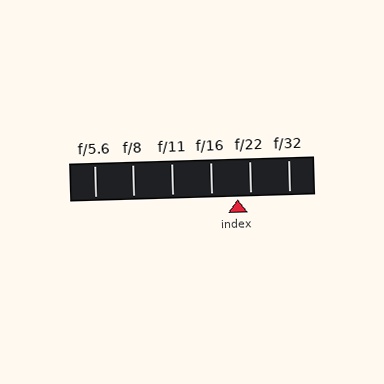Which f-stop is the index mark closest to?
The index mark is closest to f/22.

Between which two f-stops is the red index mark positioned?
The index mark is between f/16 and f/22.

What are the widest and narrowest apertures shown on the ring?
The widest aperture shown is f/5.6 and the narrowest is f/32.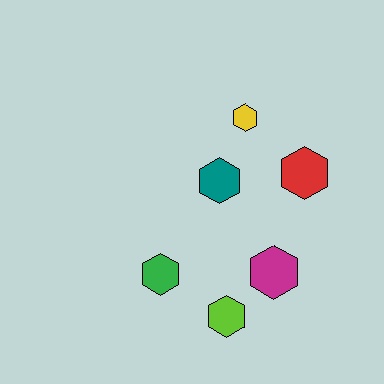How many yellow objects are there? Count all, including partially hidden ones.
There is 1 yellow object.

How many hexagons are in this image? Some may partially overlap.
There are 6 hexagons.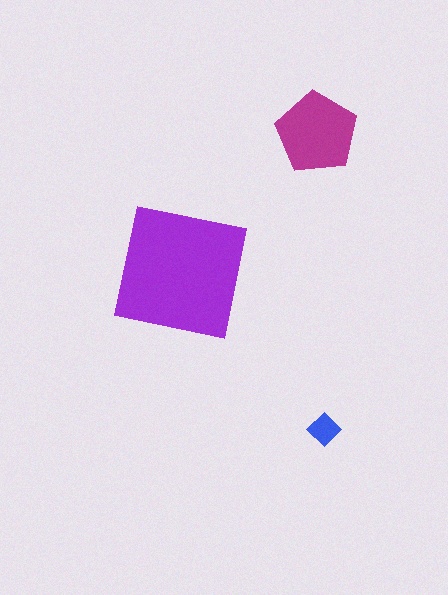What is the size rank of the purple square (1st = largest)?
1st.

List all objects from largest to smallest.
The purple square, the magenta pentagon, the blue diamond.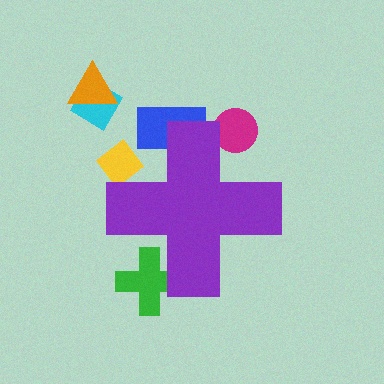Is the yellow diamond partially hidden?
Yes, the yellow diamond is partially hidden behind the purple cross.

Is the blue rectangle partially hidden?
Yes, the blue rectangle is partially hidden behind the purple cross.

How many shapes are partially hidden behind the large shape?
4 shapes are partially hidden.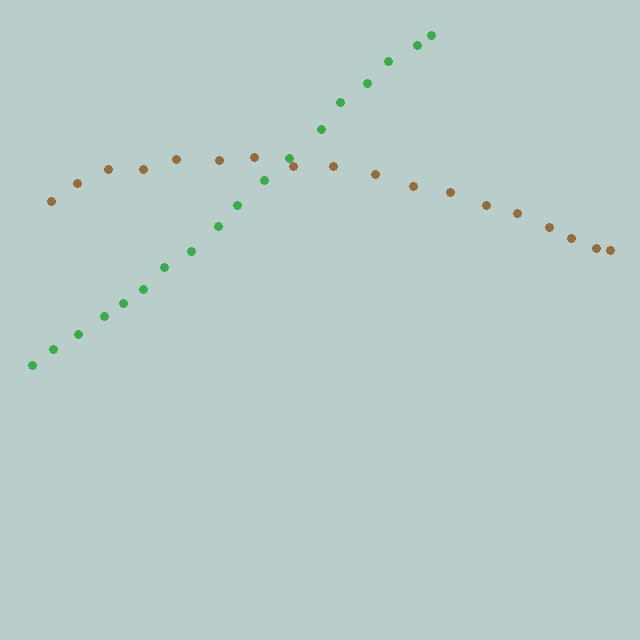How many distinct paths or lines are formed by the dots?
There are 2 distinct paths.